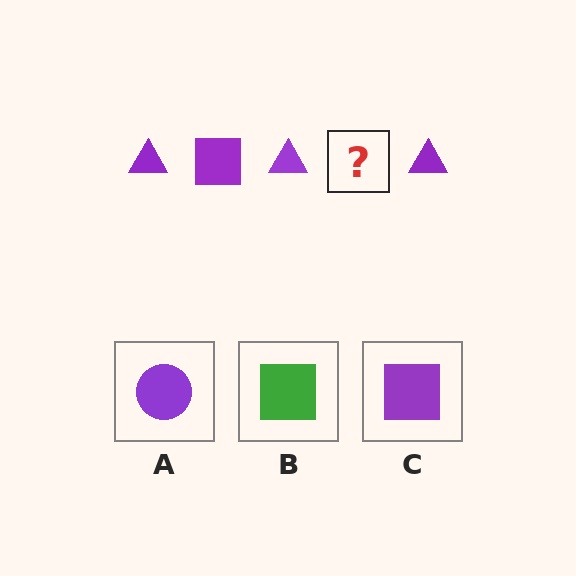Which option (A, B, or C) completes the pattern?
C.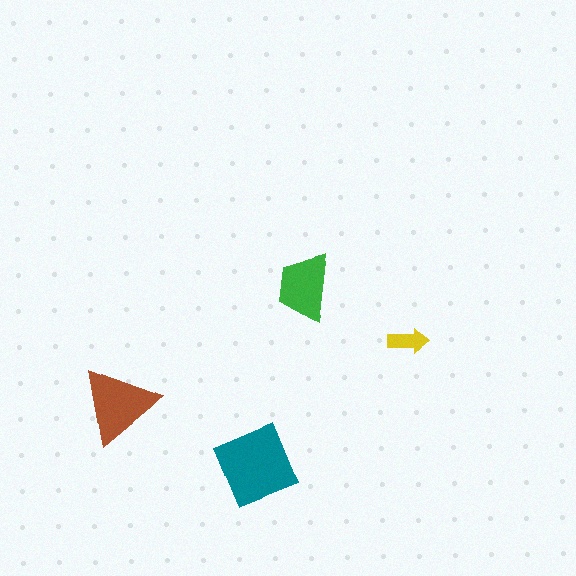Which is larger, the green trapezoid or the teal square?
The teal square.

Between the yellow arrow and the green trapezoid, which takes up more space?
The green trapezoid.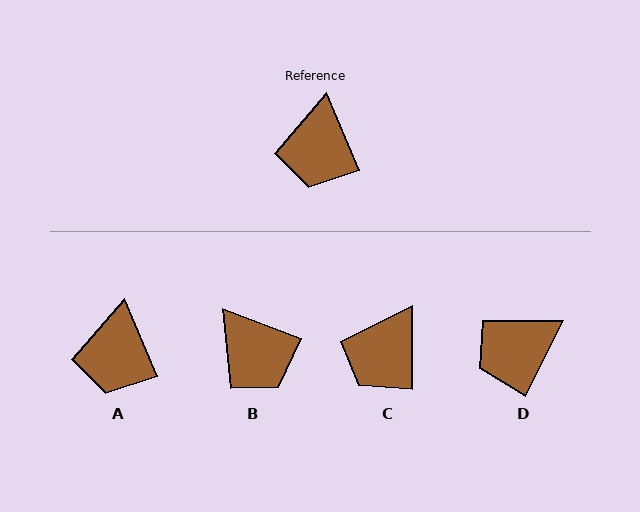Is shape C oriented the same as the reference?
No, it is off by about 22 degrees.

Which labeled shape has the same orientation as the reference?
A.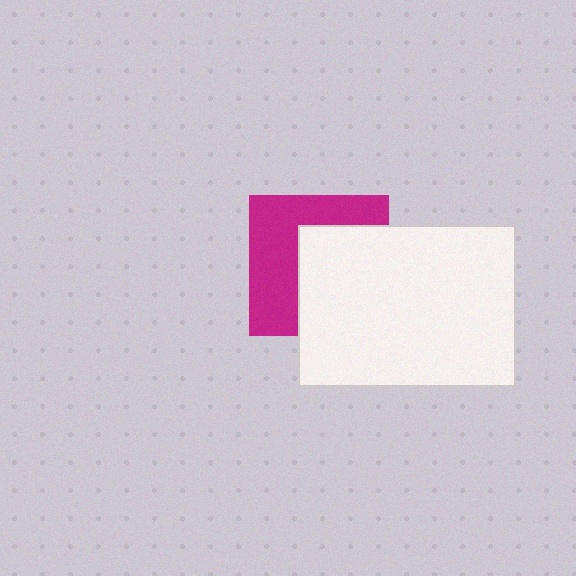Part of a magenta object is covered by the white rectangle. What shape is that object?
It is a square.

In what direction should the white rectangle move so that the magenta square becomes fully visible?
The white rectangle should move right. That is the shortest direction to clear the overlap and leave the magenta square fully visible.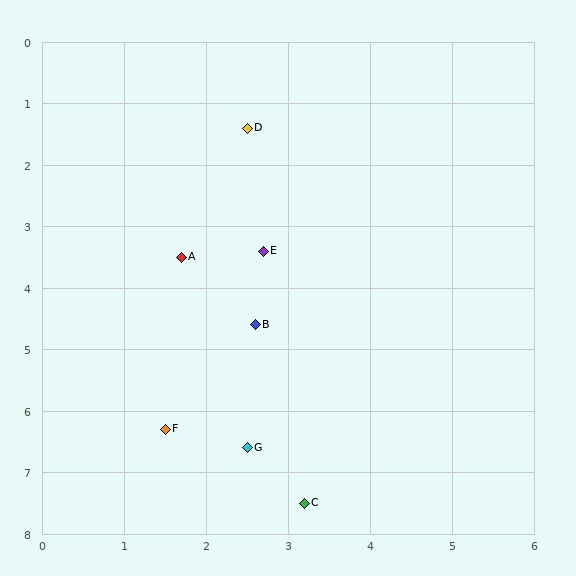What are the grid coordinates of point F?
Point F is at approximately (1.5, 6.3).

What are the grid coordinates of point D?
Point D is at approximately (2.5, 1.4).